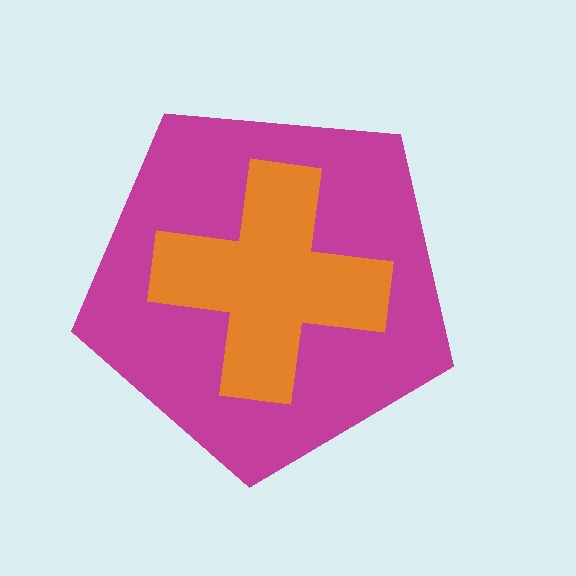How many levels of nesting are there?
2.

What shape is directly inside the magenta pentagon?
The orange cross.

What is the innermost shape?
The orange cross.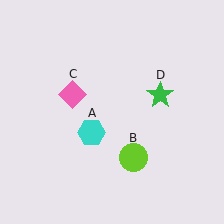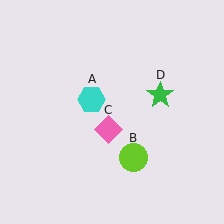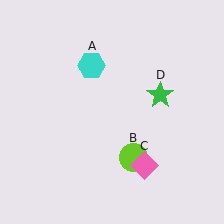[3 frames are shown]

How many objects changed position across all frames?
2 objects changed position: cyan hexagon (object A), pink diamond (object C).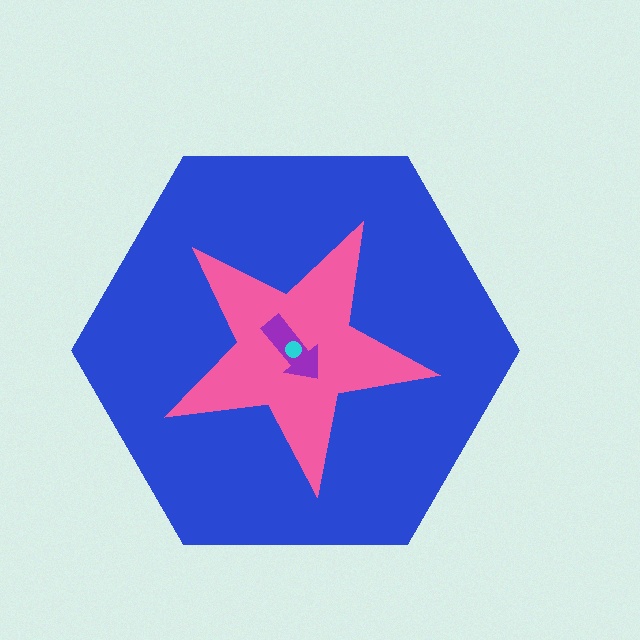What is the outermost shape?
The blue hexagon.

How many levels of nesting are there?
4.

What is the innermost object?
The cyan circle.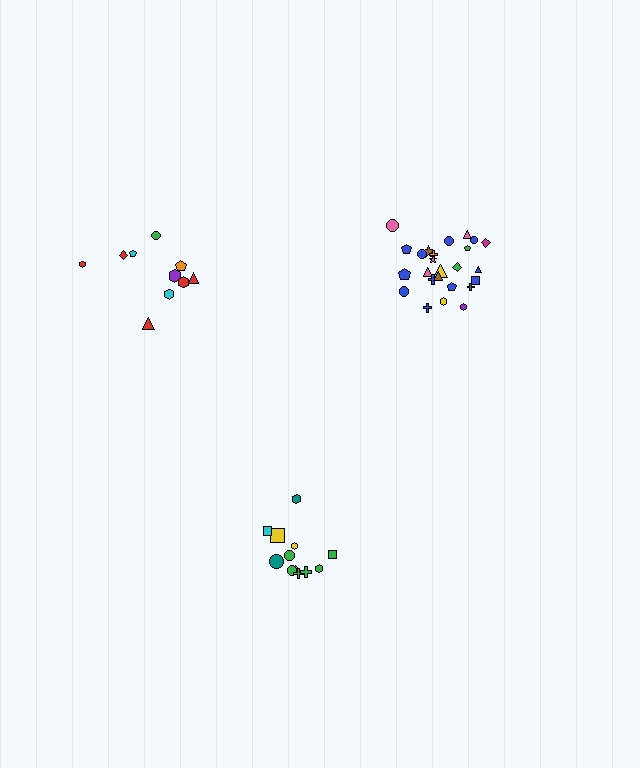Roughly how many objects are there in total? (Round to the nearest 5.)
Roughly 45 objects in total.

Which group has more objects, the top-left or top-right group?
The top-right group.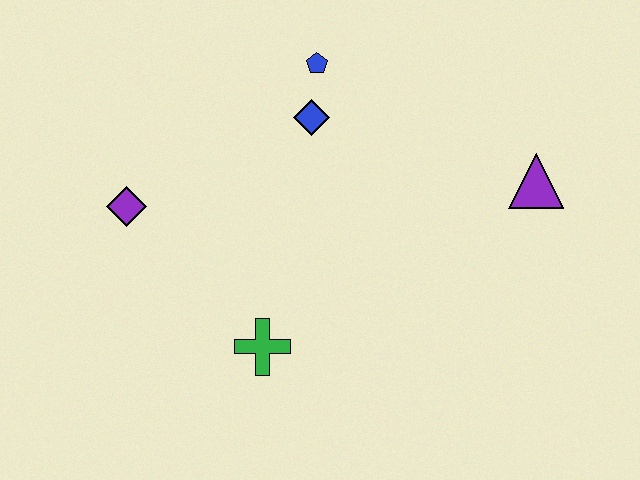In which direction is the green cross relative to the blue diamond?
The green cross is below the blue diamond.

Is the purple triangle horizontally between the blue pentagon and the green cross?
No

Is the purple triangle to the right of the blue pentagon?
Yes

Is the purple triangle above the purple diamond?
Yes